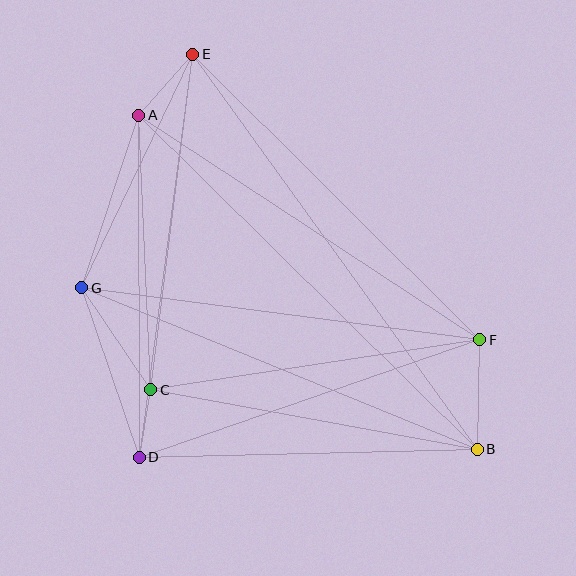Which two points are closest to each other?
Points C and D are closest to each other.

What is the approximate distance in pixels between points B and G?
The distance between B and G is approximately 427 pixels.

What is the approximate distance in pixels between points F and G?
The distance between F and G is approximately 401 pixels.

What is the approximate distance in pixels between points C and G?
The distance between C and G is approximately 123 pixels.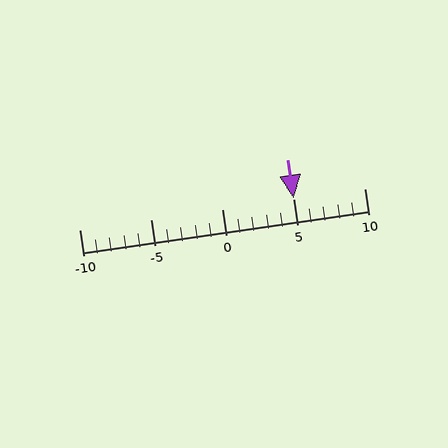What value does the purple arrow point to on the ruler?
The purple arrow points to approximately 5.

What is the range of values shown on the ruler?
The ruler shows values from -10 to 10.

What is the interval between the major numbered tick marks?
The major tick marks are spaced 5 units apart.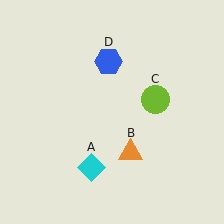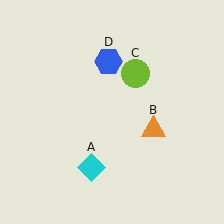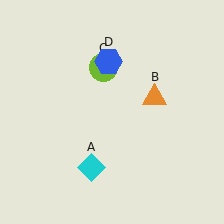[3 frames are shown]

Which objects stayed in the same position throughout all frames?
Cyan diamond (object A) and blue hexagon (object D) remained stationary.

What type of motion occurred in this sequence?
The orange triangle (object B), lime circle (object C) rotated counterclockwise around the center of the scene.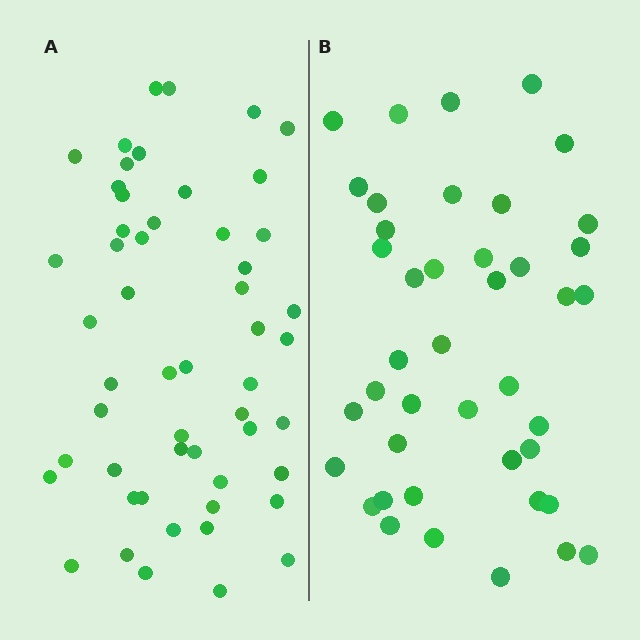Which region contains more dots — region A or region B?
Region A (the left region) has more dots.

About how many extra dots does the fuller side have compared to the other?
Region A has roughly 12 or so more dots than region B.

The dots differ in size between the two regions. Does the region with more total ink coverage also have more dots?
No. Region B has more total ink coverage because its dots are larger, but region A actually contains more individual dots. Total area can be misleading — the number of items is what matters here.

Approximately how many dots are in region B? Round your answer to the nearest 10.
About 40 dots. (The exact count is 42, which rounds to 40.)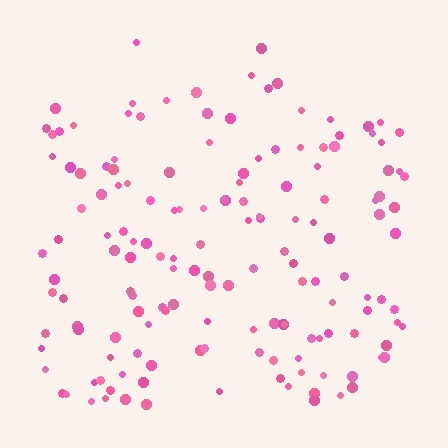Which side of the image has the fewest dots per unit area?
The top.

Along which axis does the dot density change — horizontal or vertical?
Vertical.